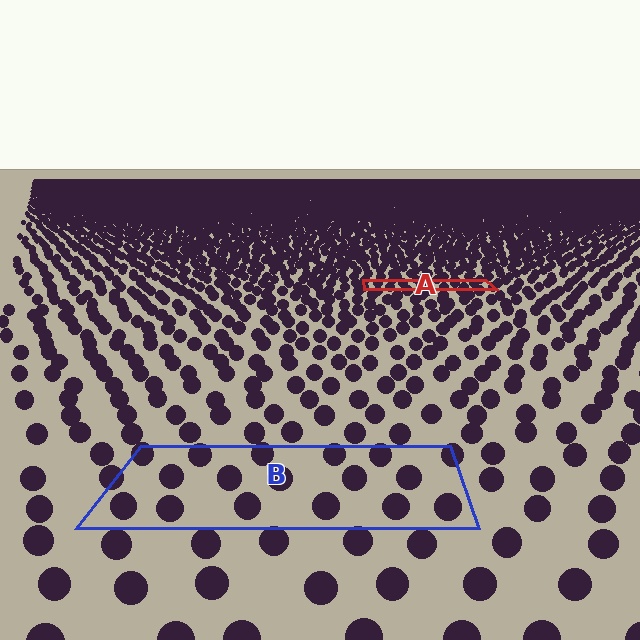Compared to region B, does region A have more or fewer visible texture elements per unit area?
Region A has more texture elements per unit area — they are packed more densely because it is farther away.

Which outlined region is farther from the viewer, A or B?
Region A is farther from the viewer — the texture elements inside it appear smaller and more densely packed.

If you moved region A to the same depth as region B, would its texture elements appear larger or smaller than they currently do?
They would appear larger. At a closer depth, the same texture elements are projected at a bigger on-screen size.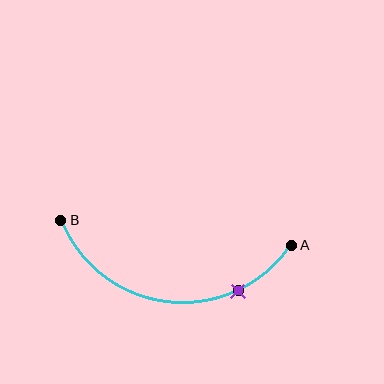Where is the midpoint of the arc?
The arc midpoint is the point on the curve farthest from the straight line joining A and B. It sits below that line.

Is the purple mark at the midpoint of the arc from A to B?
No. The purple mark lies on the arc but is closer to endpoint A. The arc midpoint would be at the point on the curve equidistant along the arc from both A and B.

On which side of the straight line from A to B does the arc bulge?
The arc bulges below the straight line connecting A and B.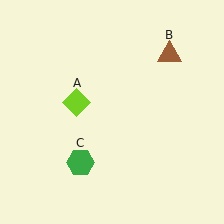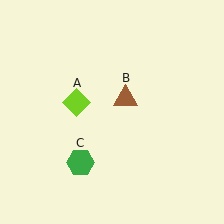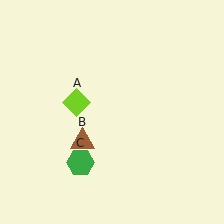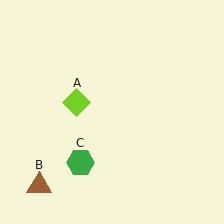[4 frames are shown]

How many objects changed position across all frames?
1 object changed position: brown triangle (object B).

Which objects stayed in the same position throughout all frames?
Lime diamond (object A) and green hexagon (object C) remained stationary.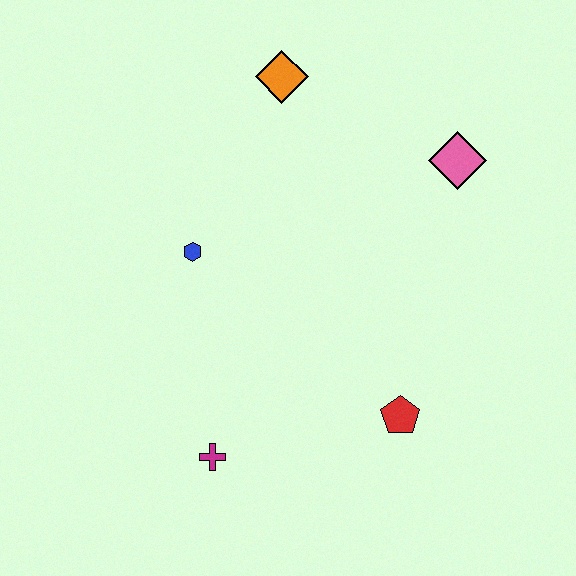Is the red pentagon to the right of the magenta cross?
Yes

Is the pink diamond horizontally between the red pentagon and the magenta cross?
No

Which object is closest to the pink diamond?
The orange diamond is closest to the pink diamond.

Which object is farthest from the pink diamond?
The magenta cross is farthest from the pink diamond.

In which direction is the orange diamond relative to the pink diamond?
The orange diamond is to the left of the pink diamond.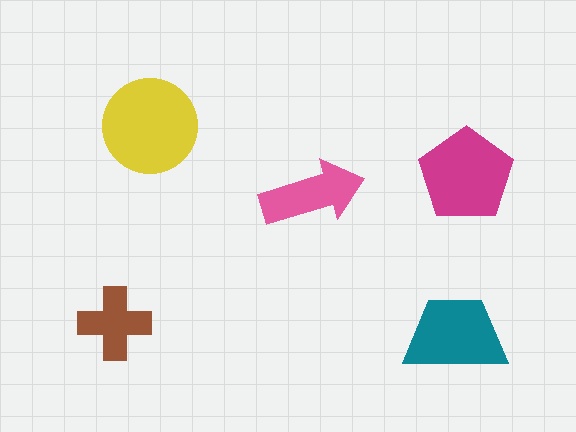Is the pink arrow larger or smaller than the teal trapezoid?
Smaller.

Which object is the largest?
The yellow circle.